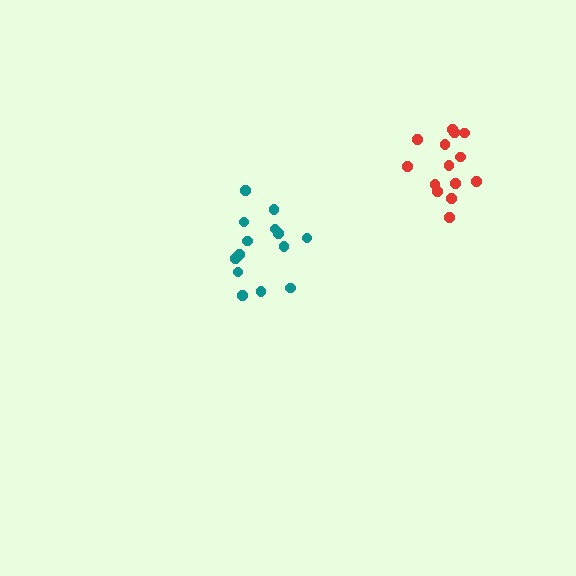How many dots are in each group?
Group 1: 14 dots, Group 2: 14 dots (28 total).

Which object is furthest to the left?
The teal cluster is leftmost.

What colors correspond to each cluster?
The clusters are colored: red, teal.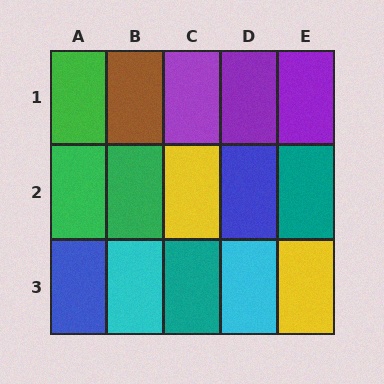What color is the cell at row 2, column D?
Blue.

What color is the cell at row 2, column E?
Teal.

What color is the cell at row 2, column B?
Green.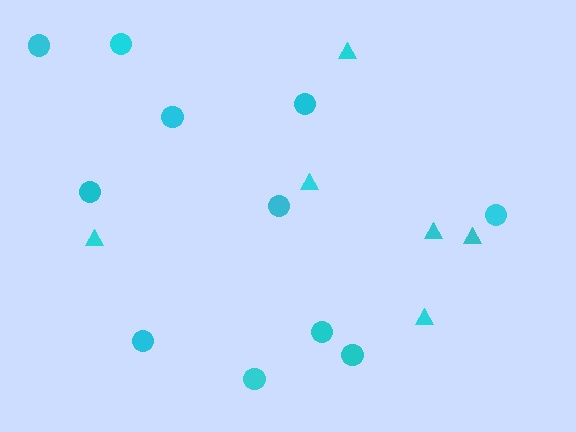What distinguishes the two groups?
There are 2 groups: one group of circles (11) and one group of triangles (6).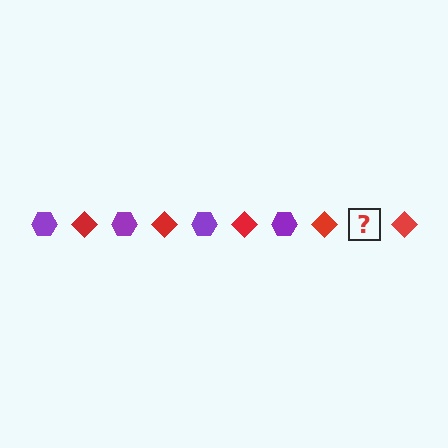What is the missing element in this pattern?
The missing element is a purple hexagon.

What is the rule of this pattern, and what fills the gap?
The rule is that the pattern alternates between purple hexagon and red diamond. The gap should be filled with a purple hexagon.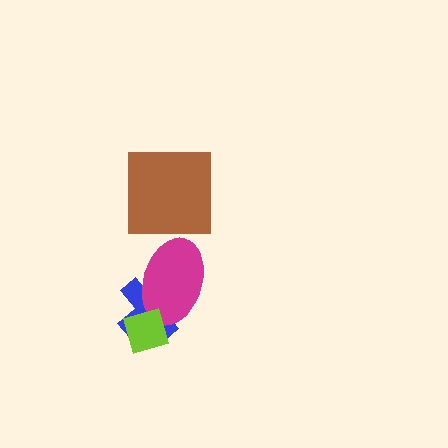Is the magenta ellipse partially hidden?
Yes, it is partially covered by another shape.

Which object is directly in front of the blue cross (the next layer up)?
The magenta ellipse is directly in front of the blue cross.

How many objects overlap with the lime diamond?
2 objects overlap with the lime diamond.